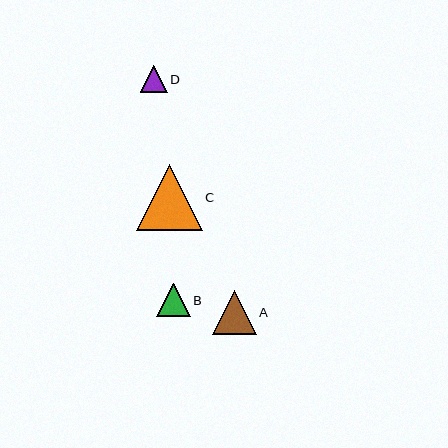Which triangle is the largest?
Triangle C is the largest with a size of approximately 66 pixels.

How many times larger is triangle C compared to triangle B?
Triangle C is approximately 2.0 times the size of triangle B.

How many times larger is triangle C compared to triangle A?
Triangle C is approximately 1.5 times the size of triangle A.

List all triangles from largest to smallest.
From largest to smallest: C, A, B, D.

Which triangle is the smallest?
Triangle D is the smallest with a size of approximately 27 pixels.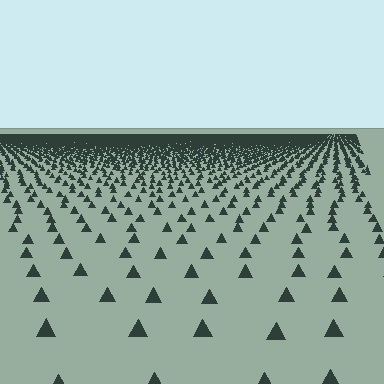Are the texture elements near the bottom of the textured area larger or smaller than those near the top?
Larger. Near the bottom, elements are closer to the viewer and appear at a bigger on-screen size.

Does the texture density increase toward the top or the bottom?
Density increases toward the top.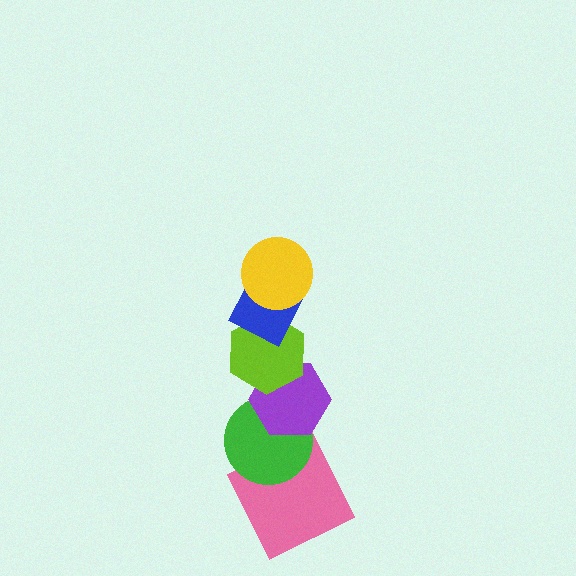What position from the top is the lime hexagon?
The lime hexagon is 3rd from the top.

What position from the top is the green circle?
The green circle is 5th from the top.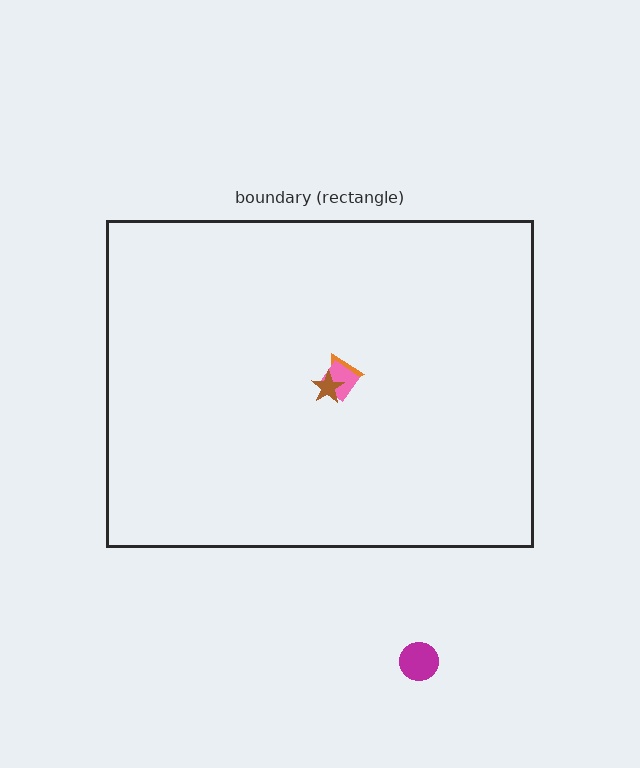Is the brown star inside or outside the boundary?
Inside.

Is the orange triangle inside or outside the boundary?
Inside.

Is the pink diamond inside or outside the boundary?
Inside.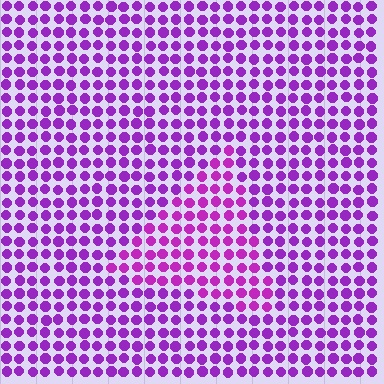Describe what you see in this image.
The image is filled with small purple elements in a uniform arrangement. A triangle-shaped region is visible where the elements are tinted to a slightly different hue, forming a subtle color boundary.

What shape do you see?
I see a triangle.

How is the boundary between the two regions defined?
The boundary is defined purely by a slight shift in hue (about 18 degrees). Spacing, size, and orientation are identical on both sides.